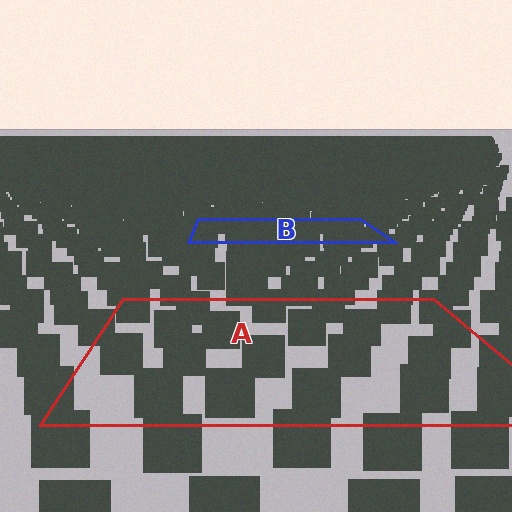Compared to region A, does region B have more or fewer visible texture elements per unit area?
Region B has more texture elements per unit area — they are packed more densely because it is farther away.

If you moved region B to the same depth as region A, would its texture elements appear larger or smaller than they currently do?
They would appear larger. At a closer depth, the same texture elements are projected at a bigger on-screen size.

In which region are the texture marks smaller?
The texture marks are smaller in region B, because it is farther away.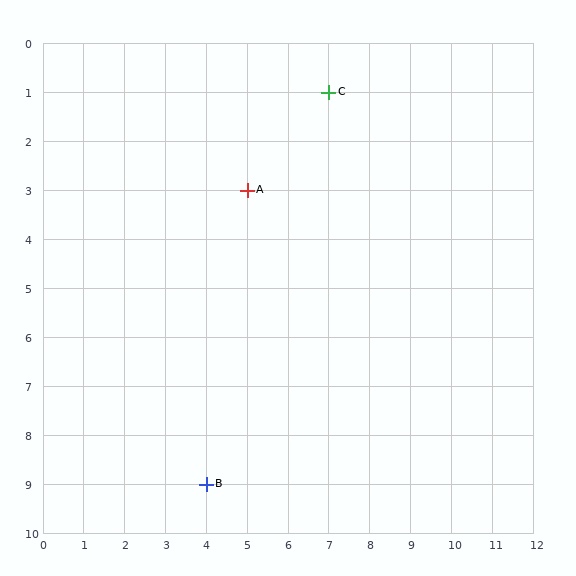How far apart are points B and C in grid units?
Points B and C are 3 columns and 8 rows apart (about 8.5 grid units diagonally).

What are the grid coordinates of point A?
Point A is at grid coordinates (5, 3).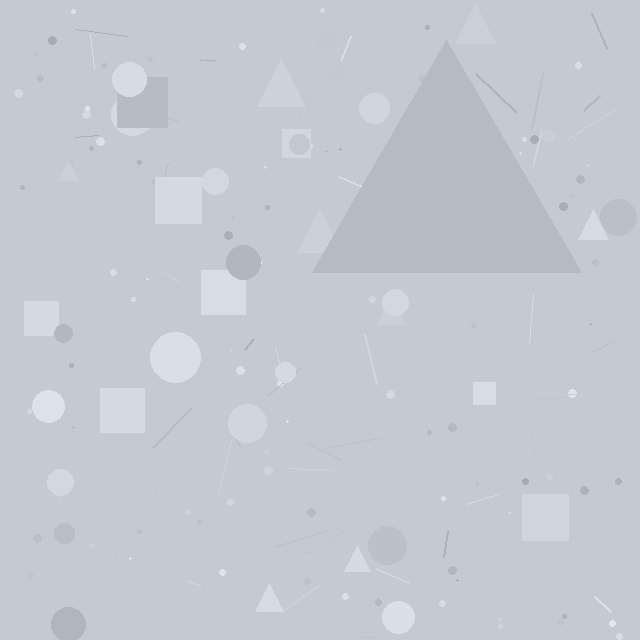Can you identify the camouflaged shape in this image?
The camouflaged shape is a triangle.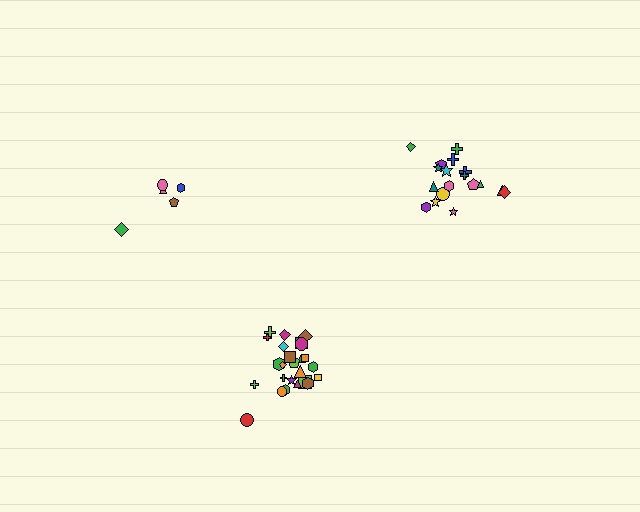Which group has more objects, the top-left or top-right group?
The top-right group.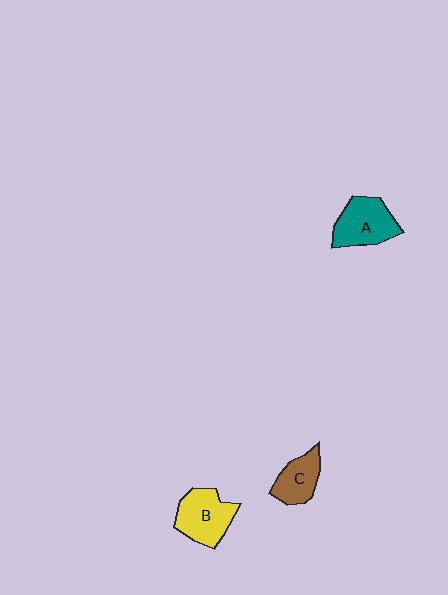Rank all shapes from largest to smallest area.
From largest to smallest: B (yellow), A (teal), C (brown).